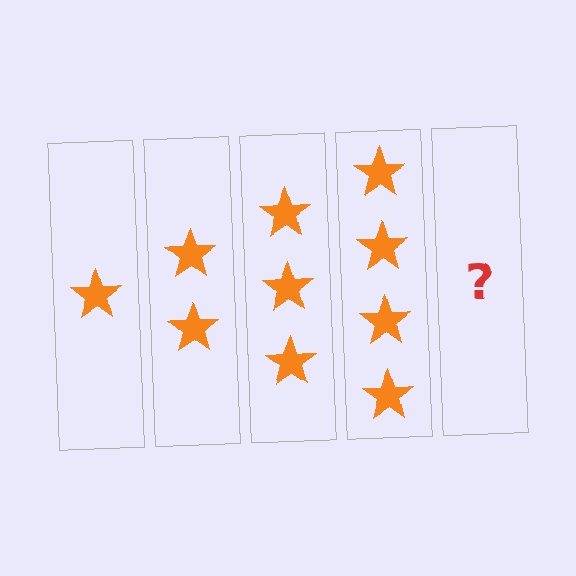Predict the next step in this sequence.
The next step is 5 stars.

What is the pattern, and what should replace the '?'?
The pattern is that each step adds one more star. The '?' should be 5 stars.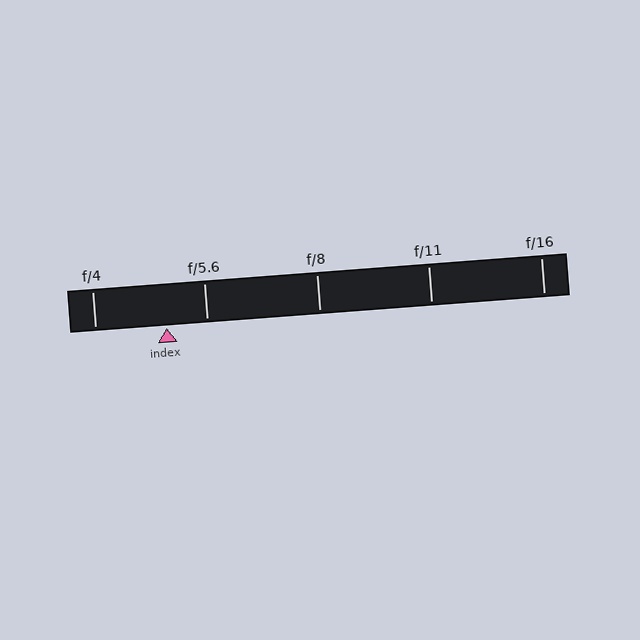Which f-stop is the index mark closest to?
The index mark is closest to f/5.6.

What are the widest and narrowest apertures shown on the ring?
The widest aperture shown is f/4 and the narrowest is f/16.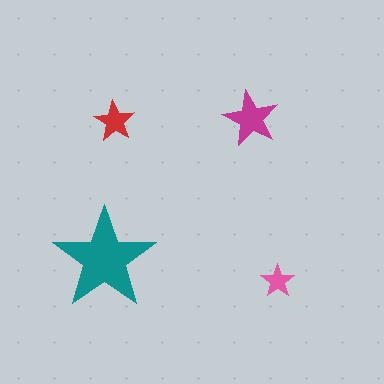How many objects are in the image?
There are 4 objects in the image.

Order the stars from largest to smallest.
the teal one, the magenta one, the red one, the pink one.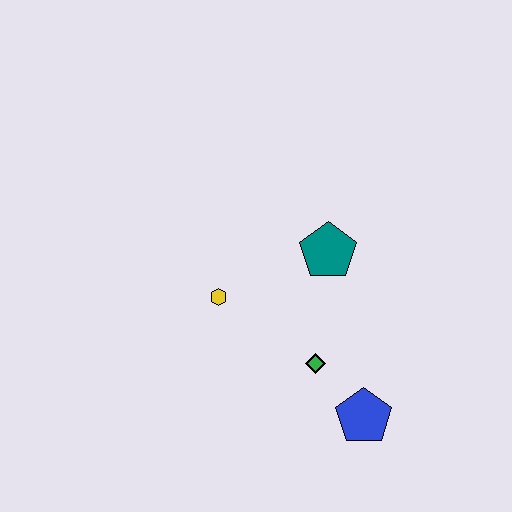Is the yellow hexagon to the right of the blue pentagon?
No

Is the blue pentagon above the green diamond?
No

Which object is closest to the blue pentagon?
The green diamond is closest to the blue pentagon.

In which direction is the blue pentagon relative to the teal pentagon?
The blue pentagon is below the teal pentagon.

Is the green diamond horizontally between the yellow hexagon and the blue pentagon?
Yes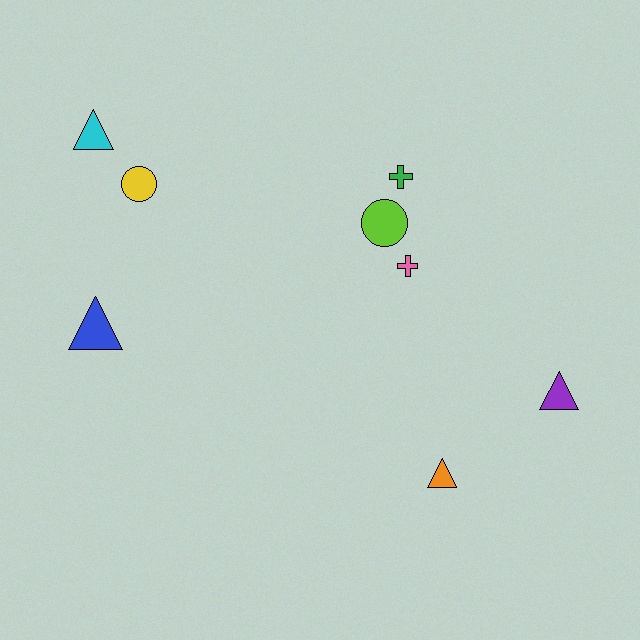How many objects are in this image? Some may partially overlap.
There are 8 objects.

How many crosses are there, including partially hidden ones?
There are 2 crosses.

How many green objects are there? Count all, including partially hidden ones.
There is 1 green object.